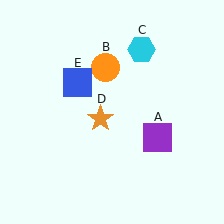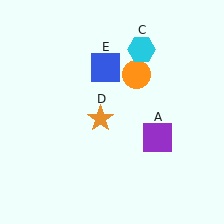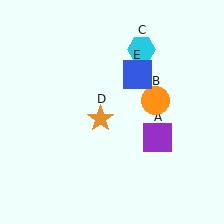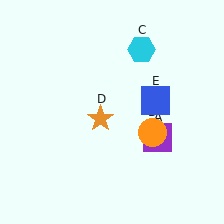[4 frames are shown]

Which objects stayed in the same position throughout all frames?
Purple square (object A) and cyan hexagon (object C) and orange star (object D) remained stationary.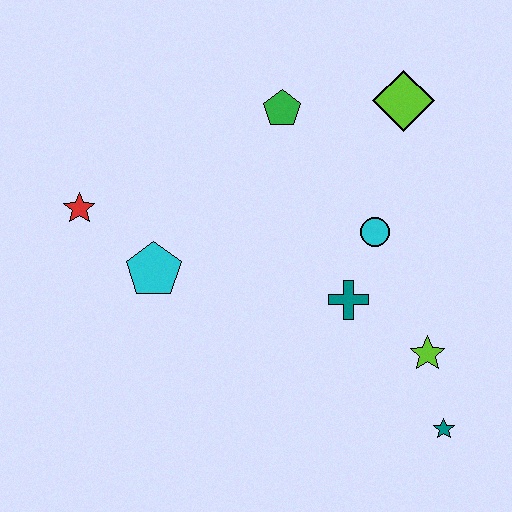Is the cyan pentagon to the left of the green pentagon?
Yes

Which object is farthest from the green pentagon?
The teal star is farthest from the green pentagon.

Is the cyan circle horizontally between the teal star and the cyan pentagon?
Yes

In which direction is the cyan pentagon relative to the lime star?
The cyan pentagon is to the left of the lime star.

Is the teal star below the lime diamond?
Yes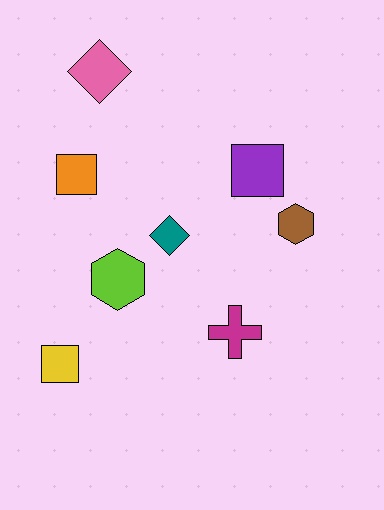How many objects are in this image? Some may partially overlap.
There are 8 objects.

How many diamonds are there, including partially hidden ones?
There are 2 diamonds.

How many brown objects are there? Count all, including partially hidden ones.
There is 1 brown object.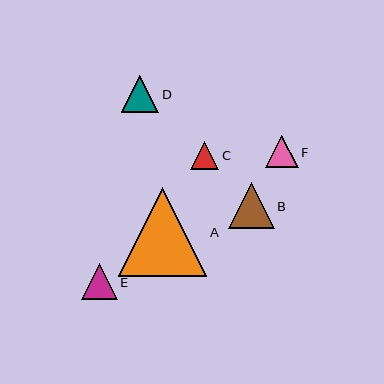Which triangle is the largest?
Triangle A is the largest with a size of approximately 88 pixels.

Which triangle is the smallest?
Triangle C is the smallest with a size of approximately 28 pixels.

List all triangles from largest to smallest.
From largest to smallest: A, B, D, E, F, C.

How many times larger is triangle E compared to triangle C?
Triangle E is approximately 1.3 times the size of triangle C.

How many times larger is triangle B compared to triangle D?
Triangle B is approximately 1.2 times the size of triangle D.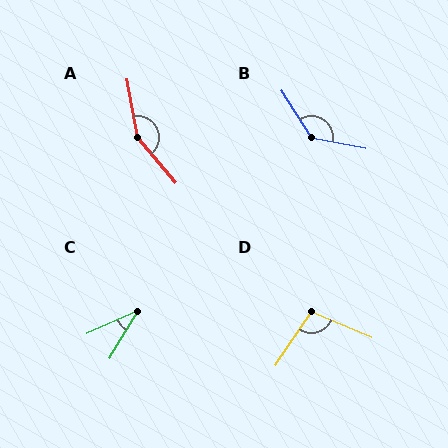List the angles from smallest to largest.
C (35°), D (101°), B (133°), A (149°).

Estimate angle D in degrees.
Approximately 101 degrees.